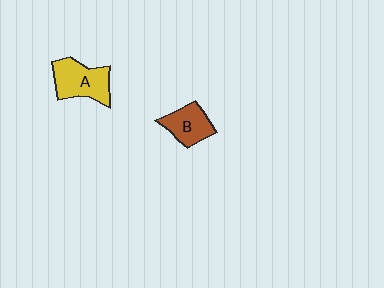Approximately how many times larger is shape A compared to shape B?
Approximately 1.3 times.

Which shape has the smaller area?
Shape B (brown).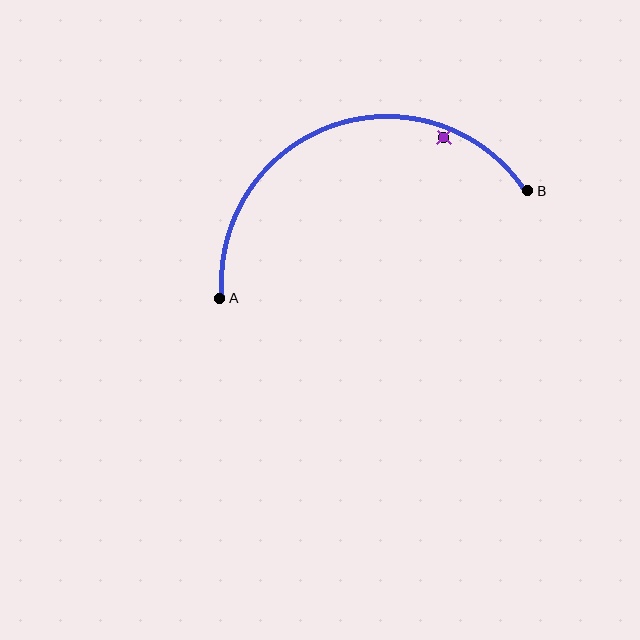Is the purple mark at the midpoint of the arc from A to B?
No — the purple mark does not lie on the arc at all. It sits slightly inside the curve.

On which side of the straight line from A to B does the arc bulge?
The arc bulges above the straight line connecting A and B.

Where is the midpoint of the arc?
The arc midpoint is the point on the curve farthest from the straight line joining A and B. It sits above that line.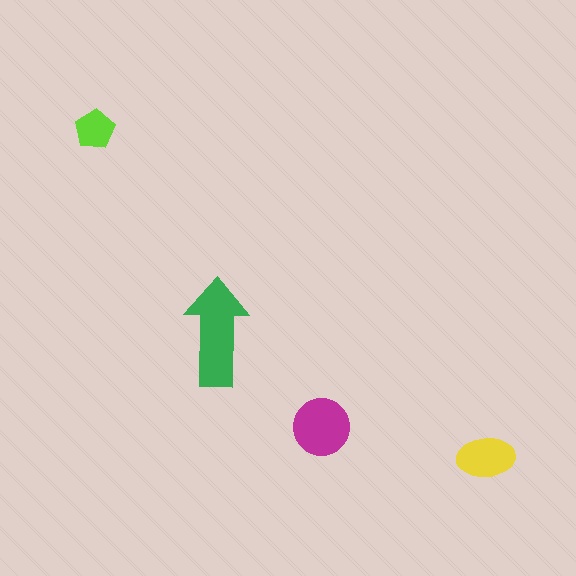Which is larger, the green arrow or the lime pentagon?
The green arrow.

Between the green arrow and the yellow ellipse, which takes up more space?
The green arrow.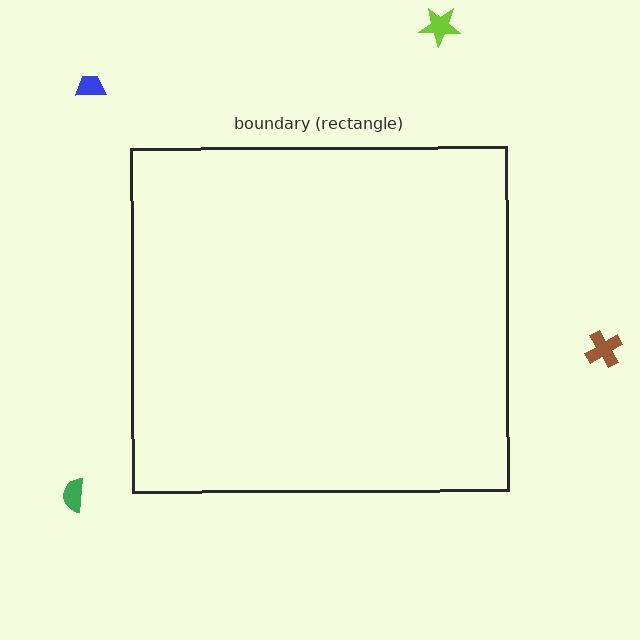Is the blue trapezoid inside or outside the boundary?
Outside.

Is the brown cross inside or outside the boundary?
Outside.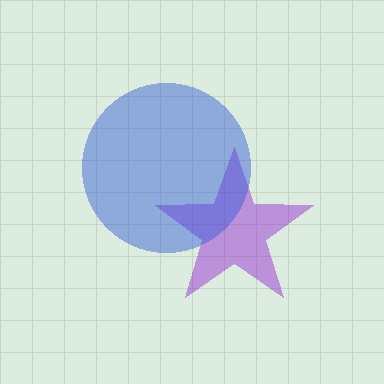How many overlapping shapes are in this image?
There are 2 overlapping shapes in the image.